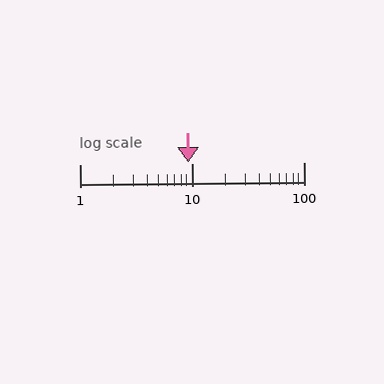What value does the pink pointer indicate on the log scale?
The pointer indicates approximately 9.3.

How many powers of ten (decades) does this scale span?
The scale spans 2 decades, from 1 to 100.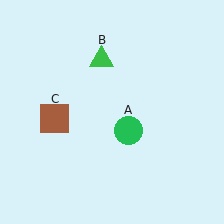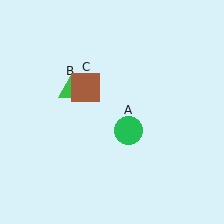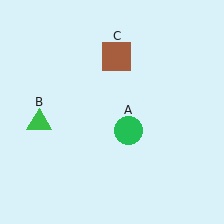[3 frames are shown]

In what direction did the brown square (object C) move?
The brown square (object C) moved up and to the right.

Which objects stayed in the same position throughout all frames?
Green circle (object A) remained stationary.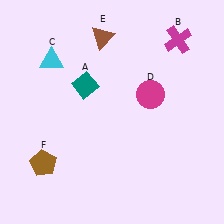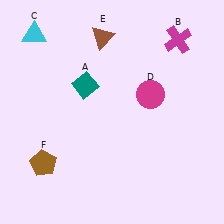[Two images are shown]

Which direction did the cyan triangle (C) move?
The cyan triangle (C) moved up.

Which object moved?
The cyan triangle (C) moved up.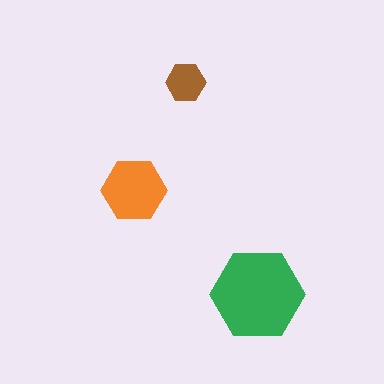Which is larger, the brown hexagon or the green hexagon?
The green one.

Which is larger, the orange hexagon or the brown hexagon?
The orange one.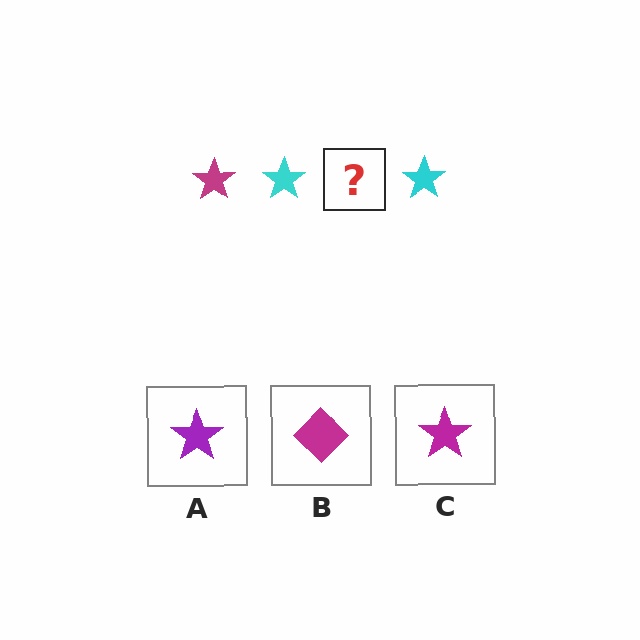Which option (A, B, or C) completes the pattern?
C.